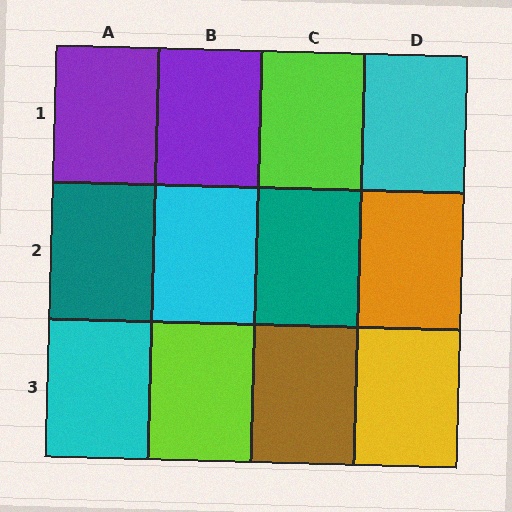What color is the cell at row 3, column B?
Lime.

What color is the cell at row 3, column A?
Cyan.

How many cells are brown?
1 cell is brown.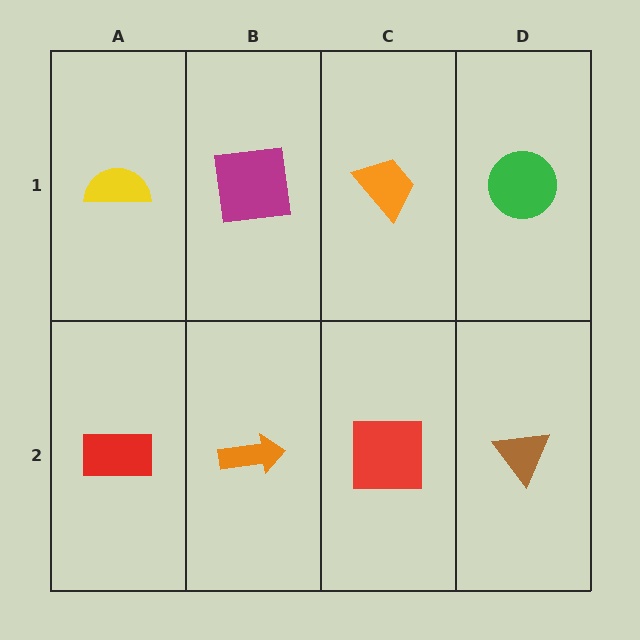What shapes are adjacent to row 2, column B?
A magenta square (row 1, column B), a red rectangle (row 2, column A), a red square (row 2, column C).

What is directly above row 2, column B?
A magenta square.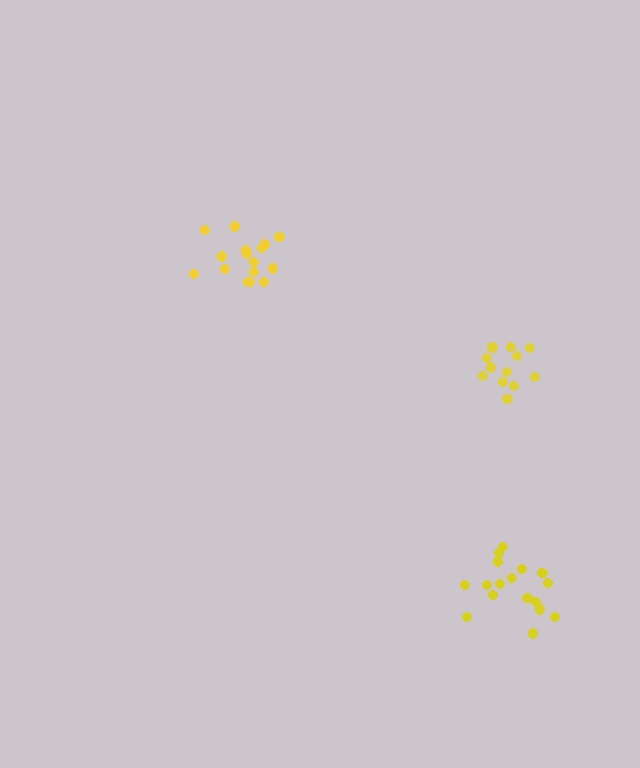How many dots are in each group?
Group 1: 17 dots, Group 2: 13 dots, Group 3: 16 dots (46 total).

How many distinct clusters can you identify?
There are 3 distinct clusters.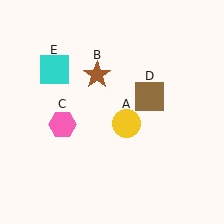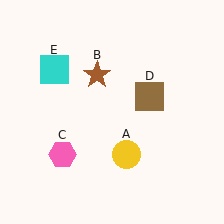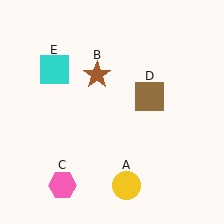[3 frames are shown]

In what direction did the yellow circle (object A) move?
The yellow circle (object A) moved down.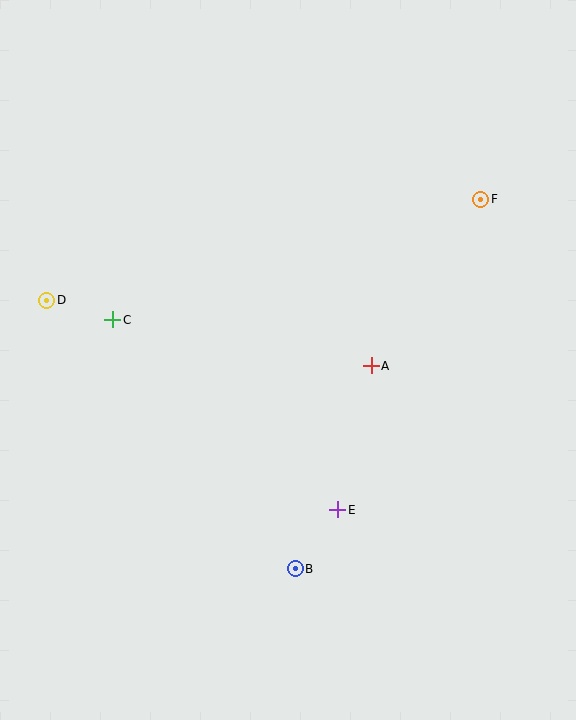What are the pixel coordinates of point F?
Point F is at (481, 199).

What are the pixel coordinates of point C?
Point C is at (113, 320).